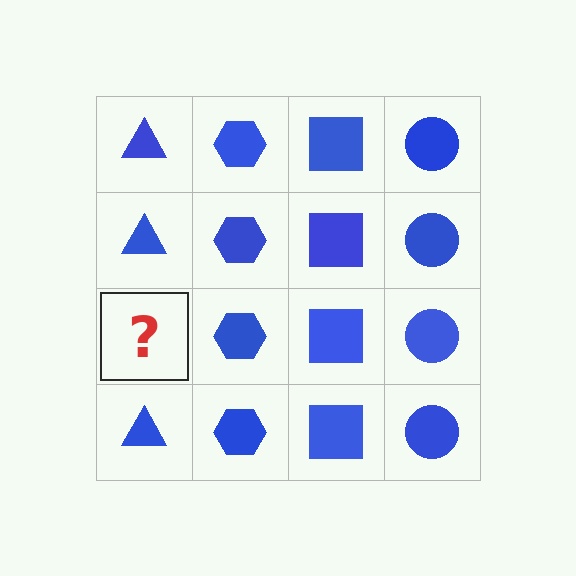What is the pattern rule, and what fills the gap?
The rule is that each column has a consistent shape. The gap should be filled with a blue triangle.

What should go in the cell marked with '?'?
The missing cell should contain a blue triangle.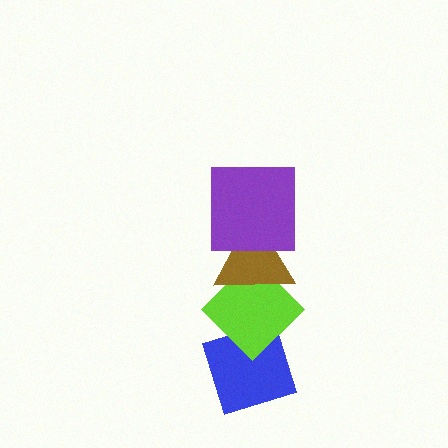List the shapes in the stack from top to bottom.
From top to bottom: the purple square, the brown triangle, the lime diamond, the blue diamond.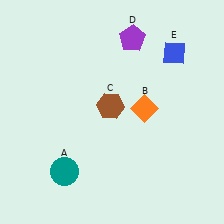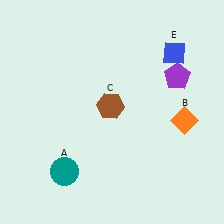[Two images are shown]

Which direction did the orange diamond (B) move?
The orange diamond (B) moved right.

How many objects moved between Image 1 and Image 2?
2 objects moved between the two images.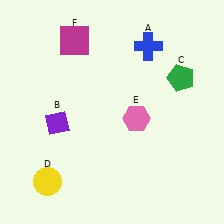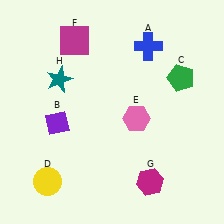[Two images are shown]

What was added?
A magenta hexagon (G), a teal star (H) were added in Image 2.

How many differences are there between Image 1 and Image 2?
There are 2 differences between the two images.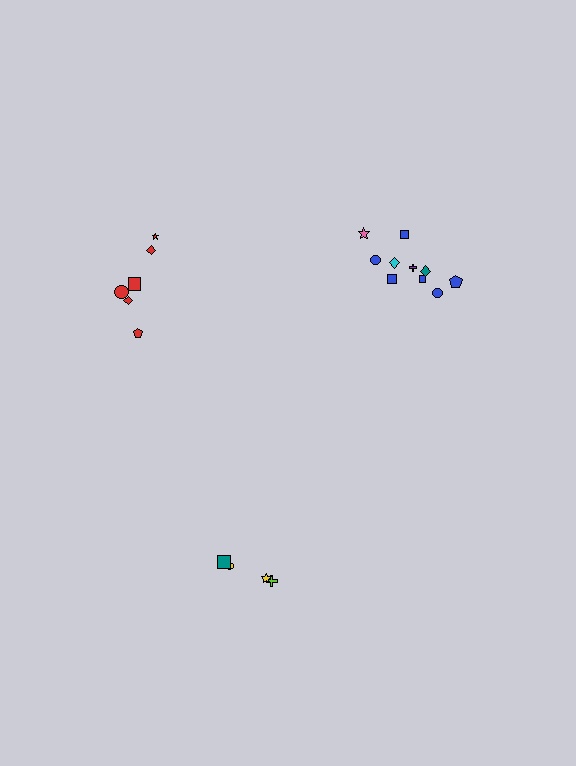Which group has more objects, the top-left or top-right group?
The top-right group.